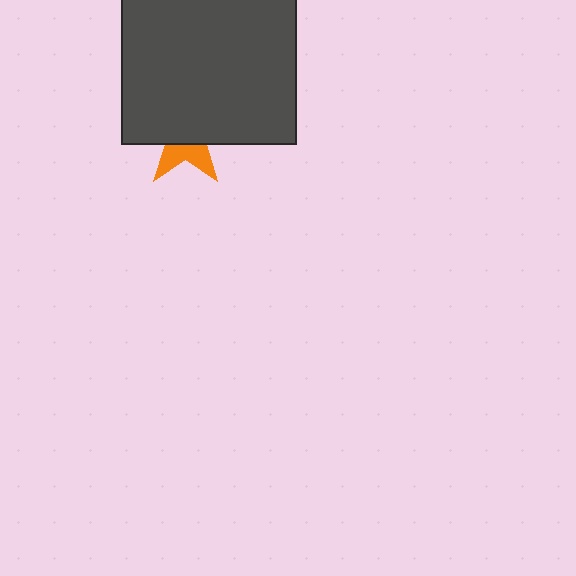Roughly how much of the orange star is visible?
A small part of it is visible (roughly 34%).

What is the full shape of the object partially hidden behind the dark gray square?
The partially hidden object is an orange star.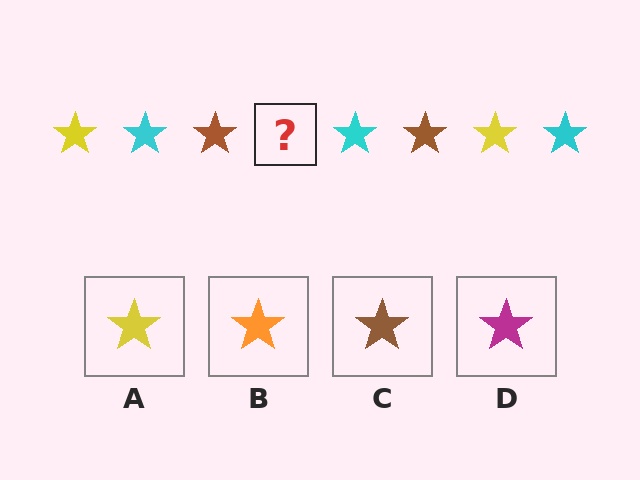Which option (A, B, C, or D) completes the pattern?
A.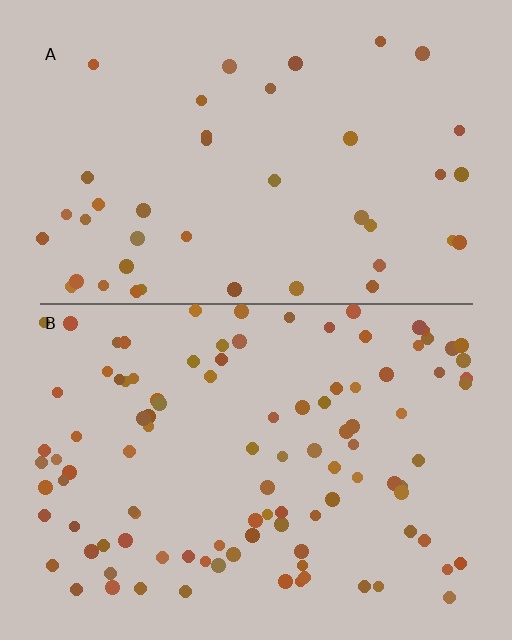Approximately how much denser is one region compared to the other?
Approximately 2.5× — region B over region A.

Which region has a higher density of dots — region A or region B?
B (the bottom).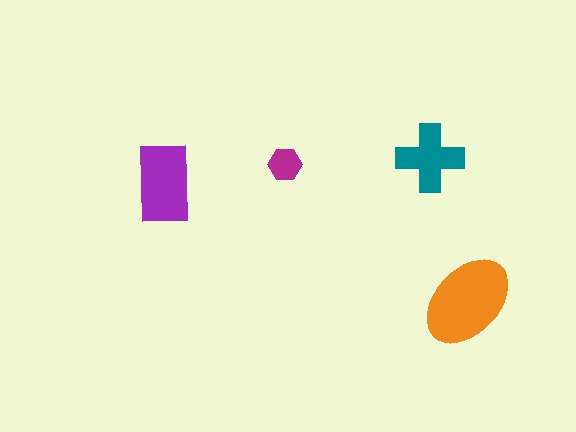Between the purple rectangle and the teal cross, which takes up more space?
The purple rectangle.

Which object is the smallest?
The magenta hexagon.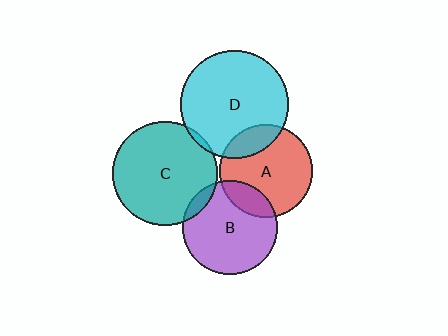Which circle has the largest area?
Circle D (cyan).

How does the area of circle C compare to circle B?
Approximately 1.2 times.